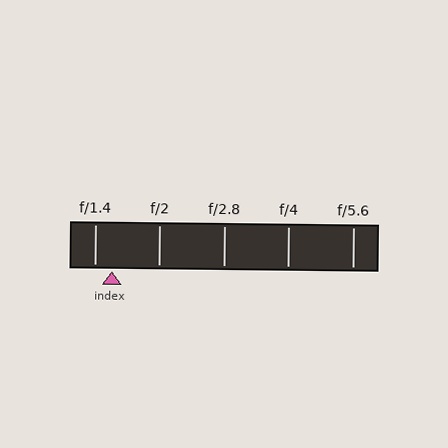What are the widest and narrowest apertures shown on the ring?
The widest aperture shown is f/1.4 and the narrowest is f/5.6.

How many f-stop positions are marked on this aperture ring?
There are 5 f-stop positions marked.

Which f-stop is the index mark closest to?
The index mark is closest to f/1.4.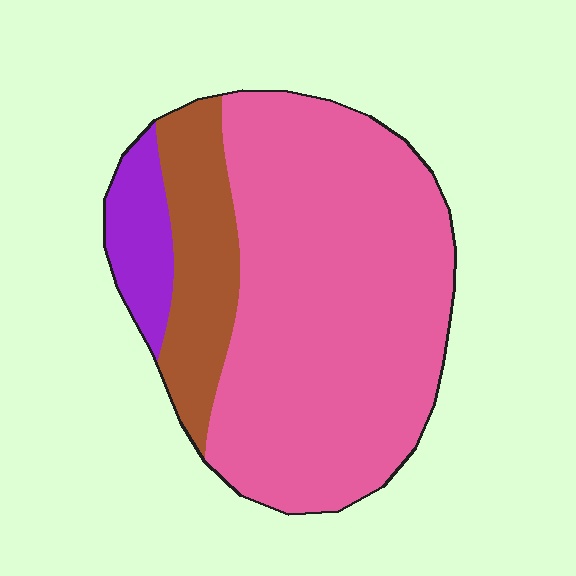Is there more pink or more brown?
Pink.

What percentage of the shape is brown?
Brown covers about 20% of the shape.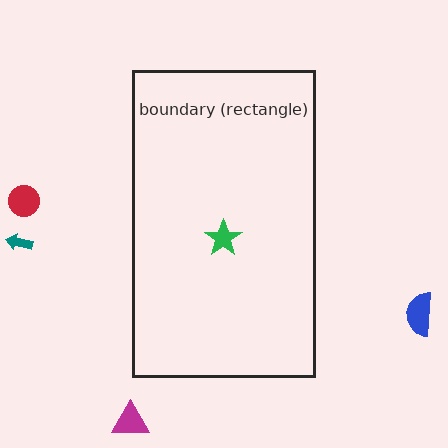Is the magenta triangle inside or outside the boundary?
Outside.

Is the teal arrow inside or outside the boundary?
Outside.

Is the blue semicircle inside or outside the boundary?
Outside.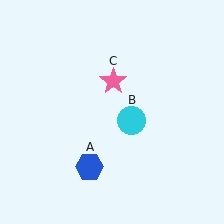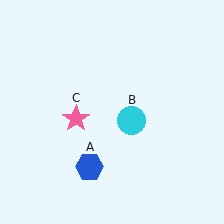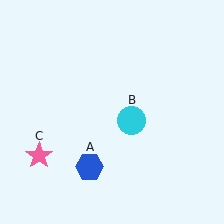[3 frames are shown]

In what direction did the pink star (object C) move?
The pink star (object C) moved down and to the left.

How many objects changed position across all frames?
1 object changed position: pink star (object C).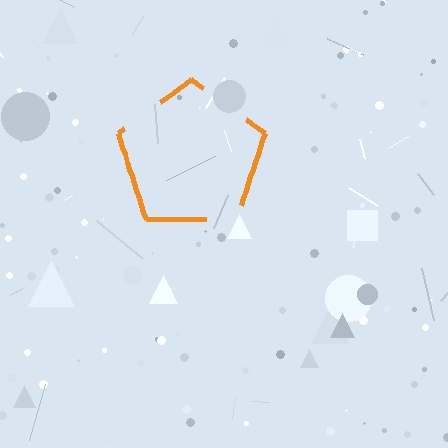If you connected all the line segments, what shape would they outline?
They would outline a pentagon.